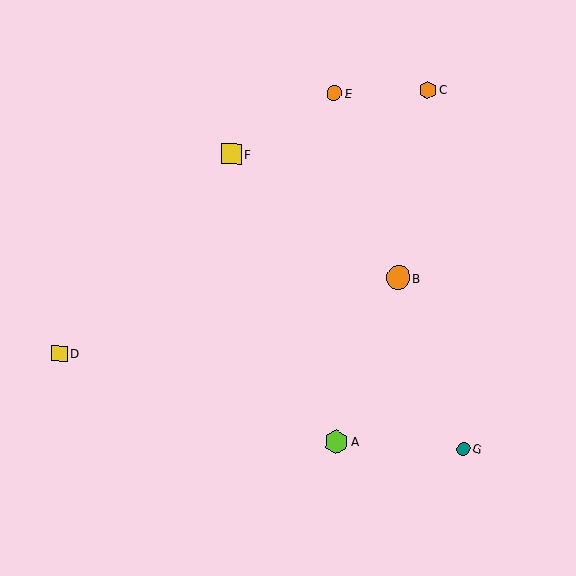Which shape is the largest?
The lime hexagon (labeled A) is the largest.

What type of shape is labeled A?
Shape A is a lime hexagon.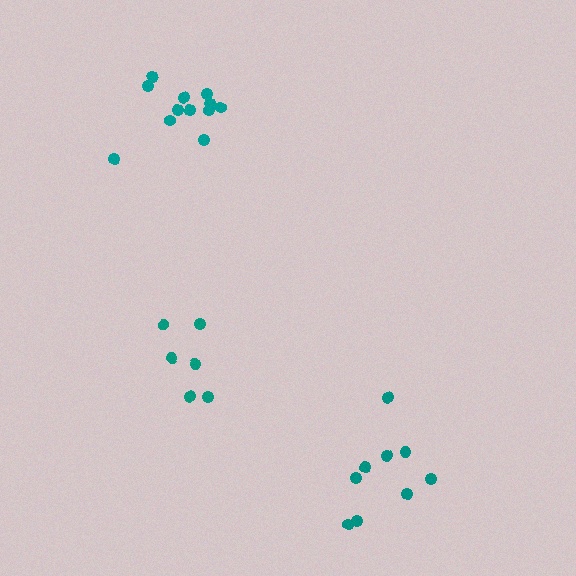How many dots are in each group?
Group 1: 6 dots, Group 2: 9 dots, Group 3: 12 dots (27 total).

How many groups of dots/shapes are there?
There are 3 groups.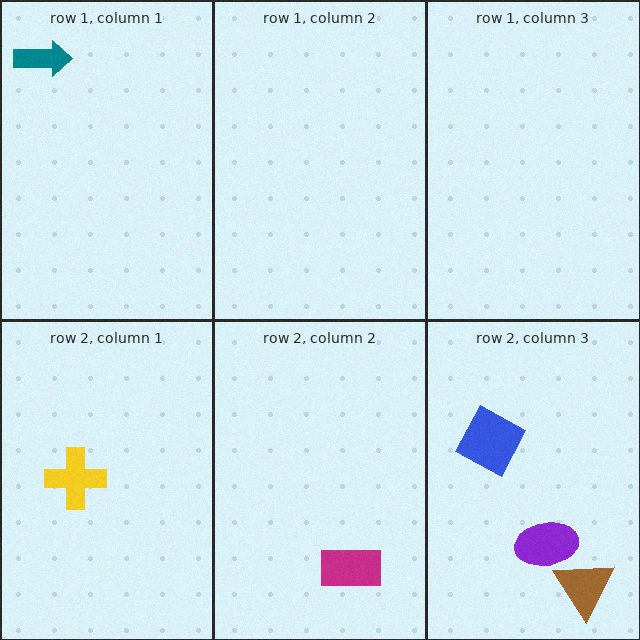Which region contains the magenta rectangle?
The row 2, column 2 region.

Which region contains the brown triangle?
The row 2, column 3 region.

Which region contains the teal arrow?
The row 1, column 1 region.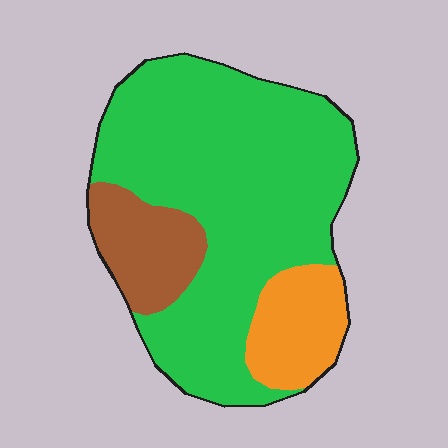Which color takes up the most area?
Green, at roughly 70%.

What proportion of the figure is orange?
Orange covers roughly 15% of the figure.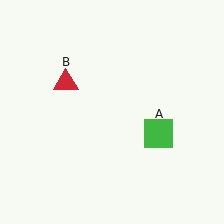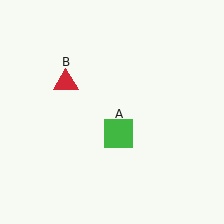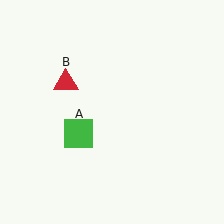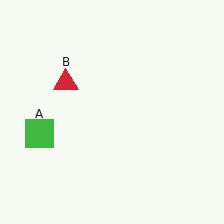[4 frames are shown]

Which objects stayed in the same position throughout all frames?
Red triangle (object B) remained stationary.